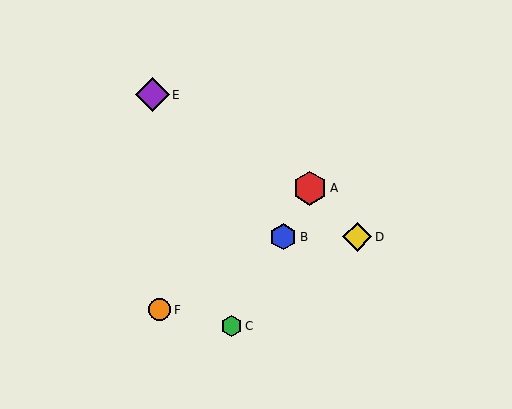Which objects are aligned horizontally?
Objects B, D are aligned horizontally.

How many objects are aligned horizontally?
2 objects (B, D) are aligned horizontally.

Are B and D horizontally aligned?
Yes, both are at y≈237.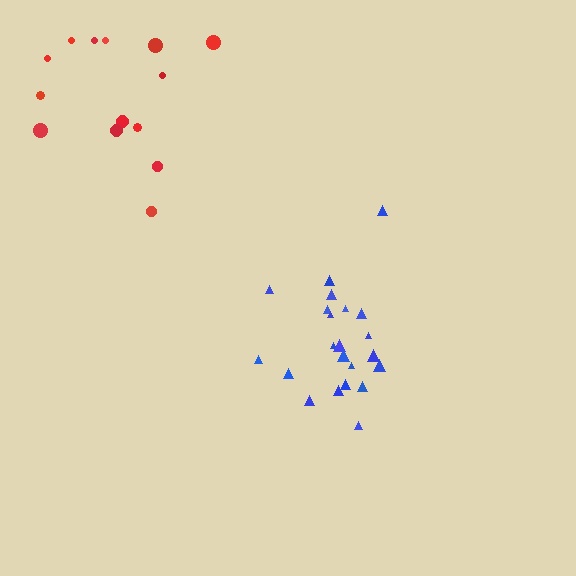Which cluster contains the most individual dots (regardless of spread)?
Blue (22).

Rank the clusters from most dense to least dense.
blue, red.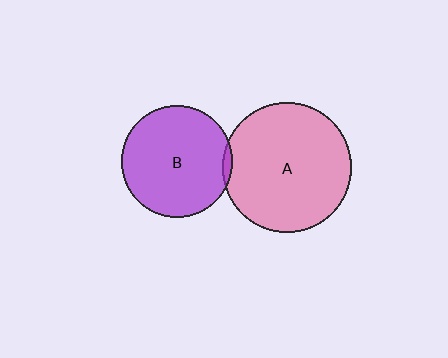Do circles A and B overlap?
Yes.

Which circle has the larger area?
Circle A (pink).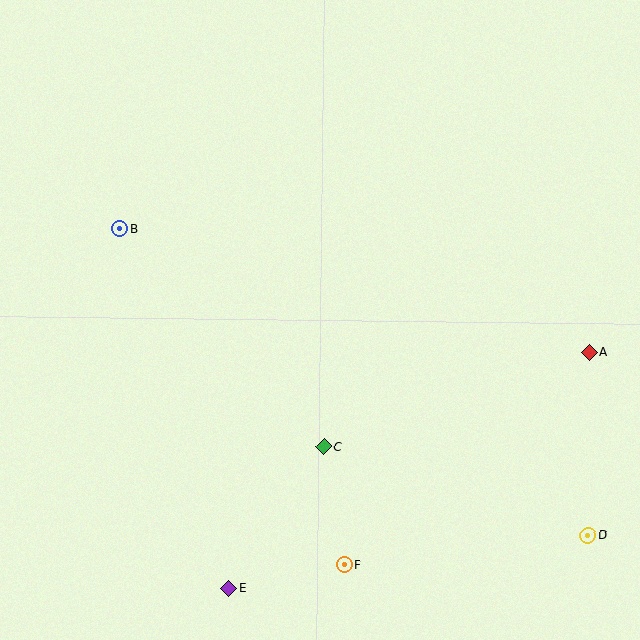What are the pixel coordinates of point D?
Point D is at (588, 535).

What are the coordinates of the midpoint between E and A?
The midpoint between E and A is at (409, 470).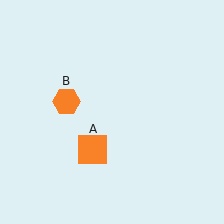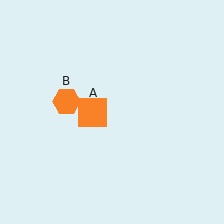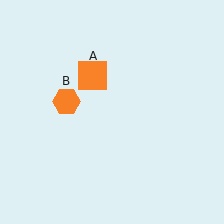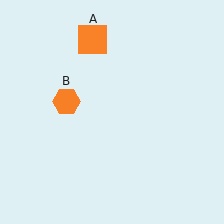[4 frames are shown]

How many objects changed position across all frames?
1 object changed position: orange square (object A).